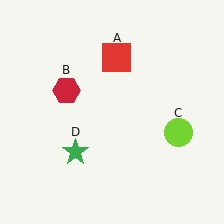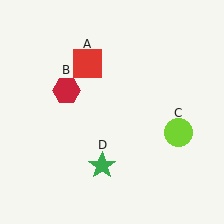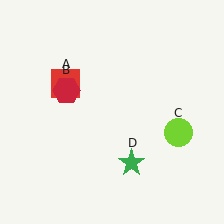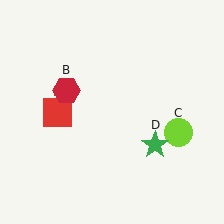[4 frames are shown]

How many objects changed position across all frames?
2 objects changed position: red square (object A), green star (object D).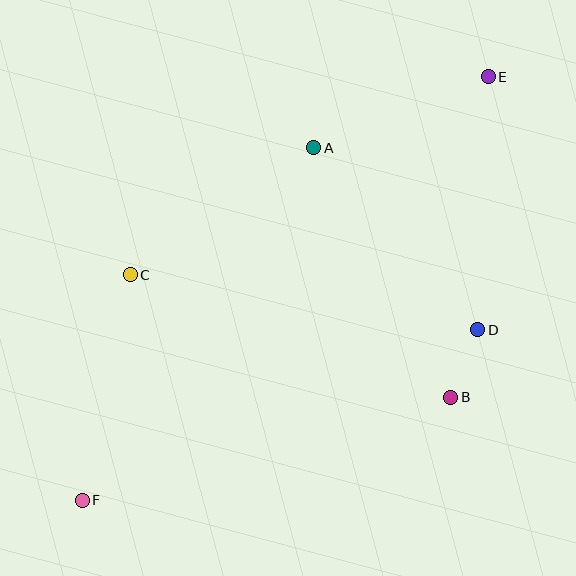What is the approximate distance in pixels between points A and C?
The distance between A and C is approximately 223 pixels.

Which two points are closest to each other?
Points B and D are closest to each other.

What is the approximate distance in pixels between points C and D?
The distance between C and D is approximately 352 pixels.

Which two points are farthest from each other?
Points E and F are farthest from each other.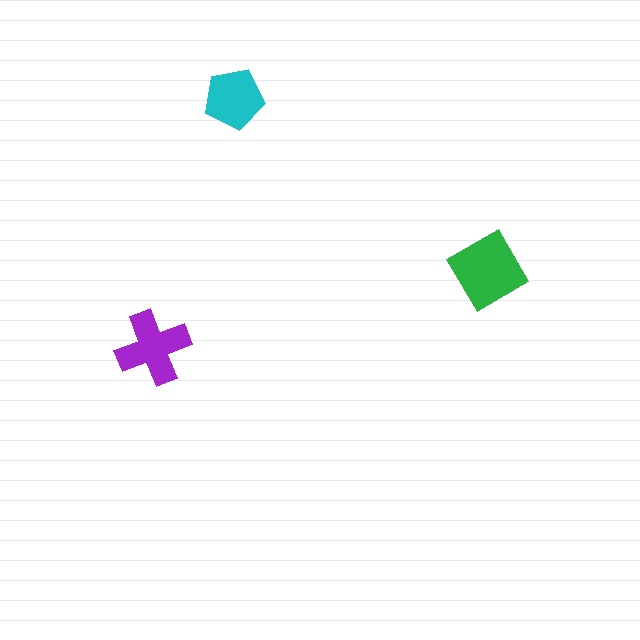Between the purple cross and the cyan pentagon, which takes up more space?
The purple cross.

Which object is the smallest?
The cyan pentagon.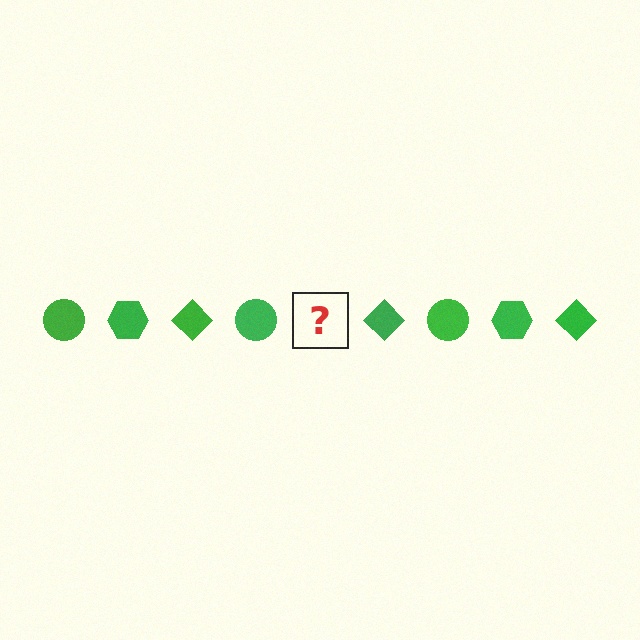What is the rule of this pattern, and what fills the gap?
The rule is that the pattern cycles through circle, hexagon, diamond shapes in green. The gap should be filled with a green hexagon.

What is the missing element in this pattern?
The missing element is a green hexagon.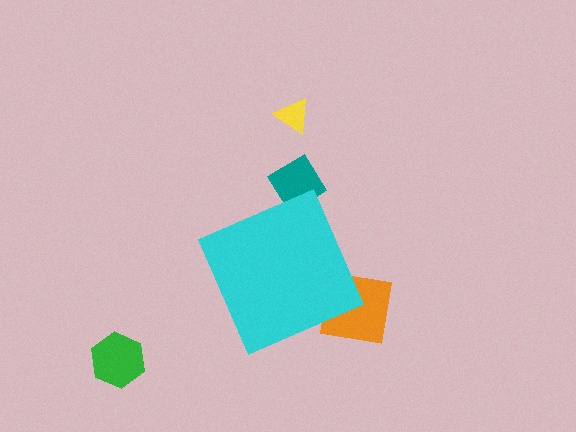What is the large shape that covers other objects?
A cyan diamond.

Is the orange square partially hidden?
Yes, the orange square is partially hidden behind the cyan diamond.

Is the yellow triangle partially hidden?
No, the yellow triangle is fully visible.